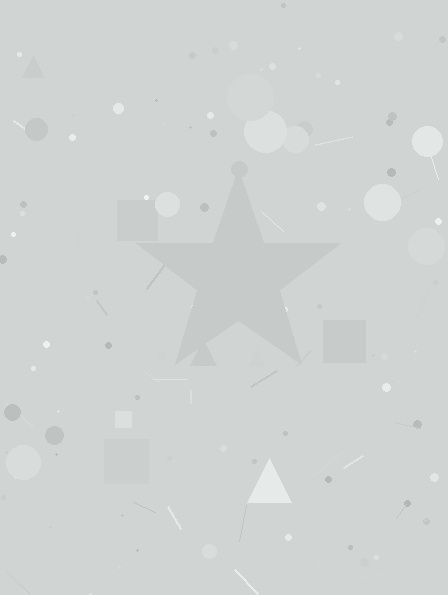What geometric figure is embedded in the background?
A star is embedded in the background.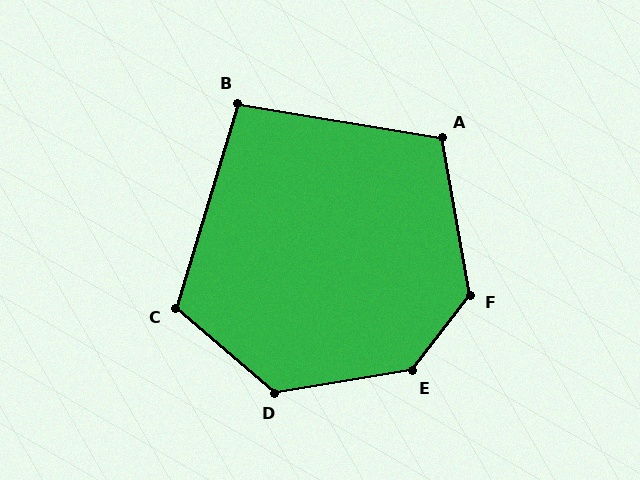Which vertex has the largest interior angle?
E, at approximately 137 degrees.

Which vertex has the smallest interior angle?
B, at approximately 97 degrees.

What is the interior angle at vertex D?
Approximately 130 degrees (obtuse).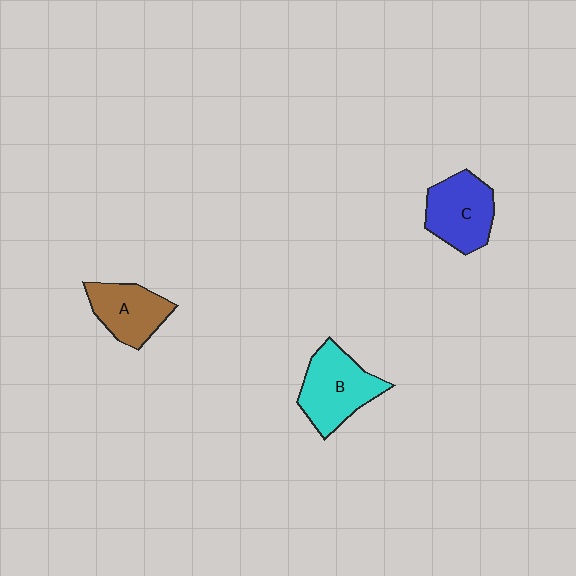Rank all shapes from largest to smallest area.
From largest to smallest: B (cyan), C (blue), A (brown).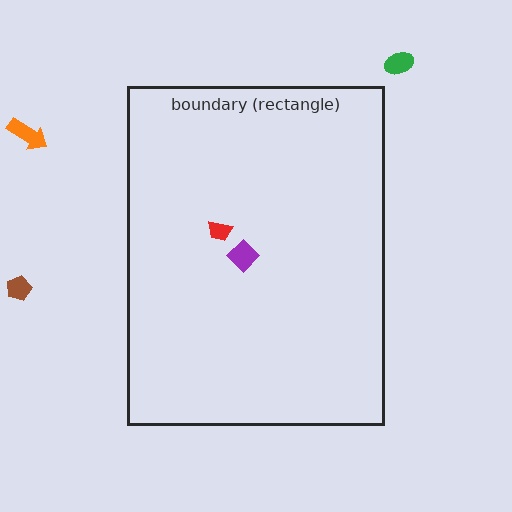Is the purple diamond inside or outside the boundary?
Inside.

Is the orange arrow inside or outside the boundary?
Outside.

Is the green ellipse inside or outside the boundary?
Outside.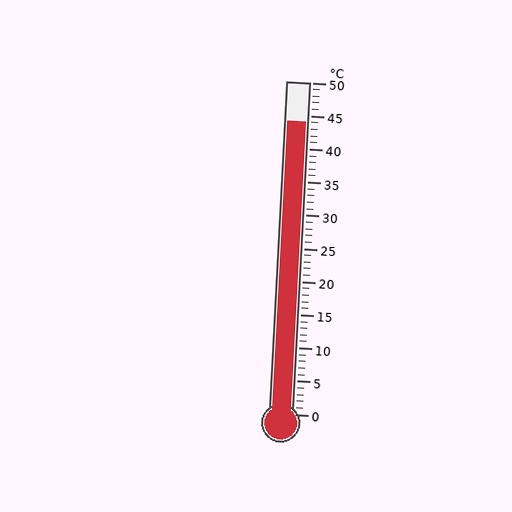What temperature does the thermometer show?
The thermometer shows approximately 44°C.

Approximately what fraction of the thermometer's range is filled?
The thermometer is filled to approximately 90% of its range.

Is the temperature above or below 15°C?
The temperature is above 15°C.